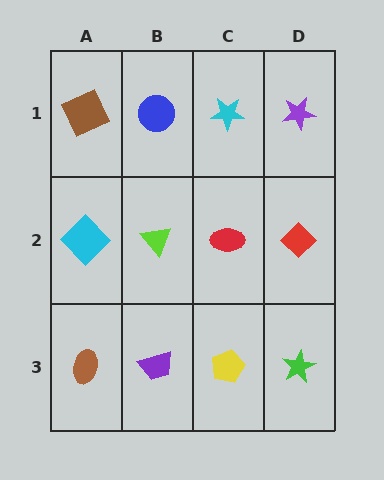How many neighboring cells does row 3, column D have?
2.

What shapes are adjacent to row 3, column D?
A red diamond (row 2, column D), a yellow pentagon (row 3, column C).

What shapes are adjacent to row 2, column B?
A blue circle (row 1, column B), a purple trapezoid (row 3, column B), a cyan diamond (row 2, column A), a red ellipse (row 2, column C).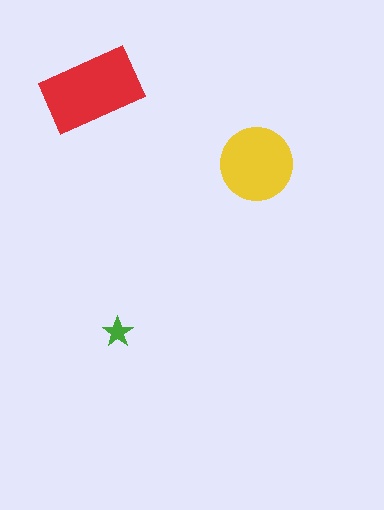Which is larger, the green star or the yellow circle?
The yellow circle.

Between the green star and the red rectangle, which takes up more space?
The red rectangle.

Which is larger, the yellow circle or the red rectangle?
The red rectangle.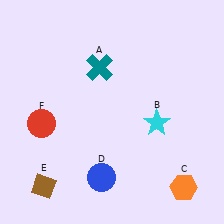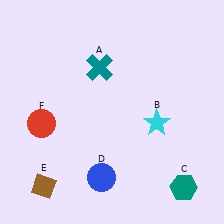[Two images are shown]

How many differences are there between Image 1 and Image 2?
There is 1 difference between the two images.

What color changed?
The hexagon (C) changed from orange in Image 1 to teal in Image 2.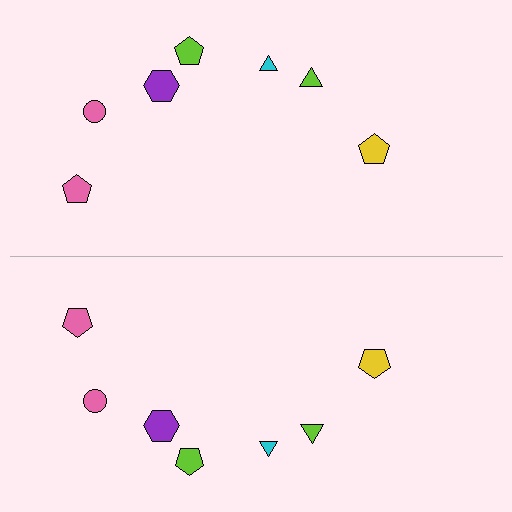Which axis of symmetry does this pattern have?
The pattern has a horizontal axis of symmetry running through the center of the image.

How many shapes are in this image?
There are 14 shapes in this image.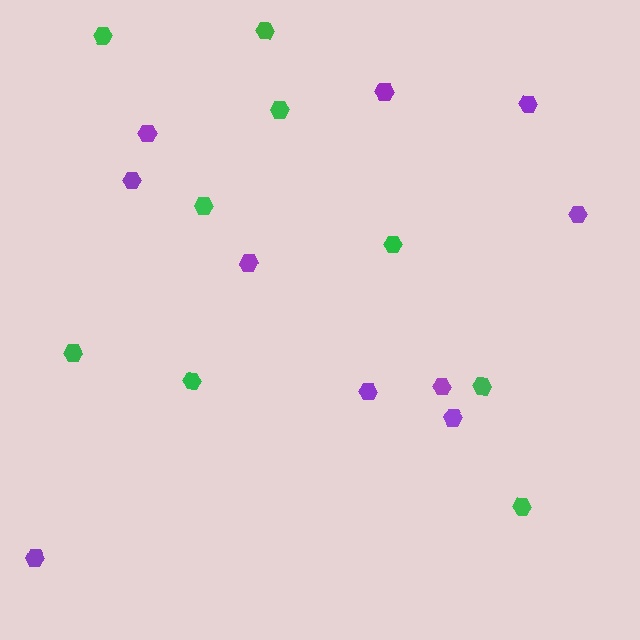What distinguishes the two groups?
There are 2 groups: one group of green hexagons (9) and one group of purple hexagons (10).